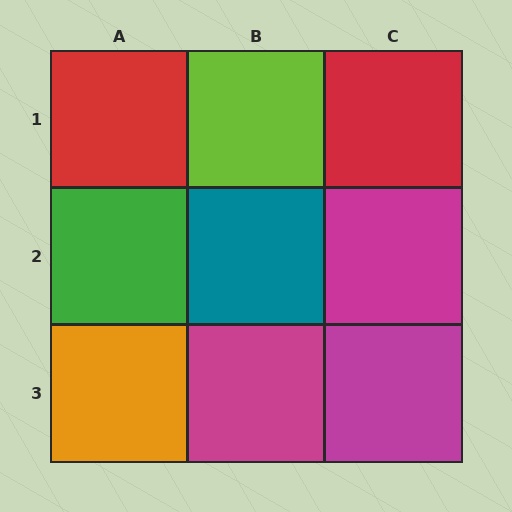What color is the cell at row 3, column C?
Magenta.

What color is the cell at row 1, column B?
Lime.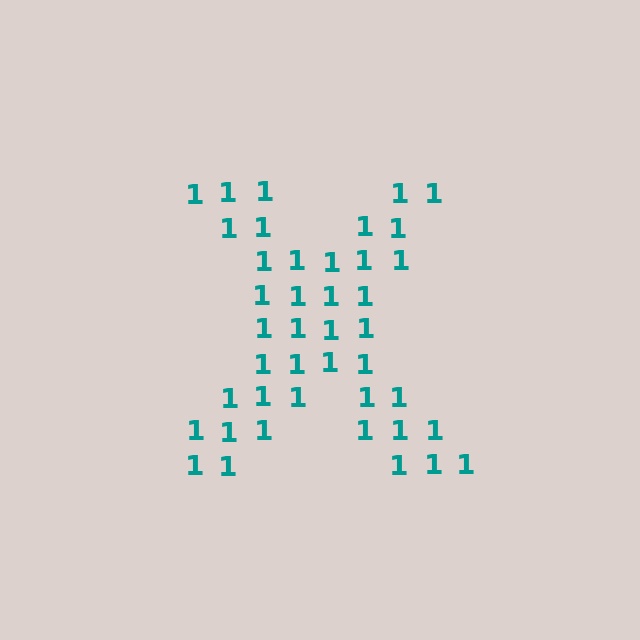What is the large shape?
The large shape is the letter X.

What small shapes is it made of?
It is made of small digit 1's.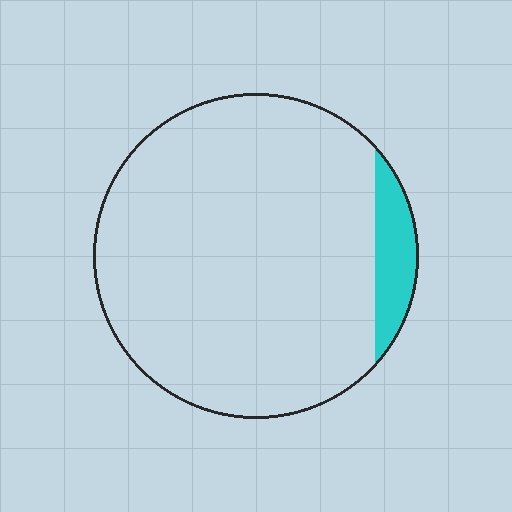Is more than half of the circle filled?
No.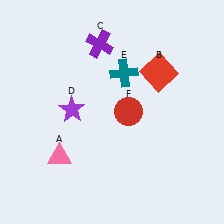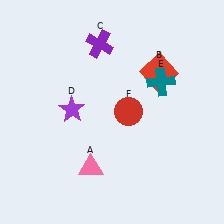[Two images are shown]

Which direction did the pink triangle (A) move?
The pink triangle (A) moved right.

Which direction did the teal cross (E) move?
The teal cross (E) moved right.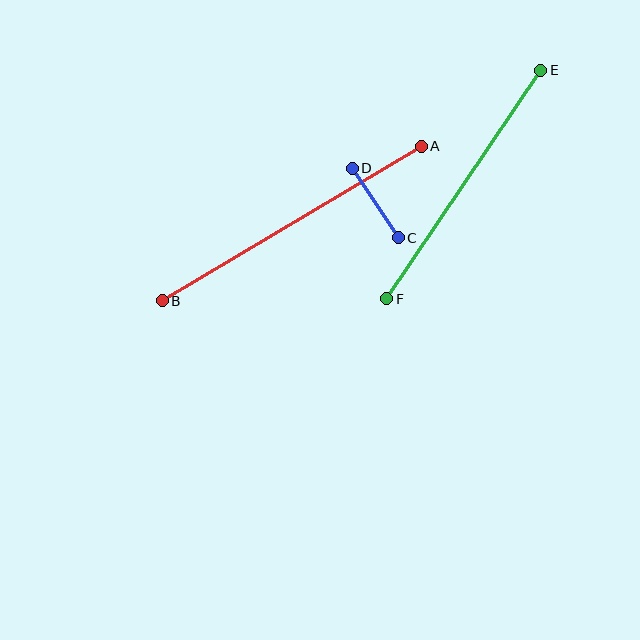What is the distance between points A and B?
The distance is approximately 302 pixels.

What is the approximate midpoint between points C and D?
The midpoint is at approximately (375, 203) pixels.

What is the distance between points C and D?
The distance is approximately 84 pixels.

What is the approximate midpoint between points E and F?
The midpoint is at approximately (464, 185) pixels.